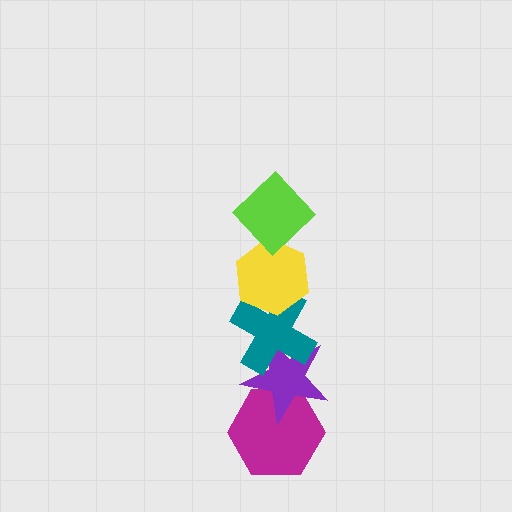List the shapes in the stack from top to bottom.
From top to bottom: the lime diamond, the yellow hexagon, the teal cross, the purple star, the magenta hexagon.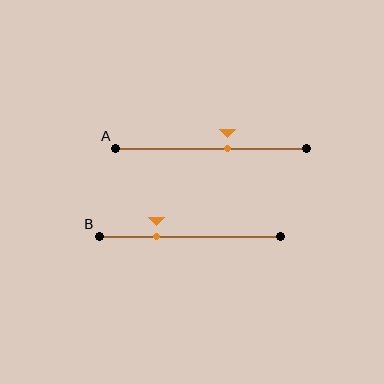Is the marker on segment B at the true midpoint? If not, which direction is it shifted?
No, the marker on segment B is shifted to the left by about 18% of the segment length.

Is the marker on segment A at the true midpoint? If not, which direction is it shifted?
No, the marker on segment A is shifted to the right by about 9% of the segment length.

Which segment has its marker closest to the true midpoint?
Segment A has its marker closest to the true midpoint.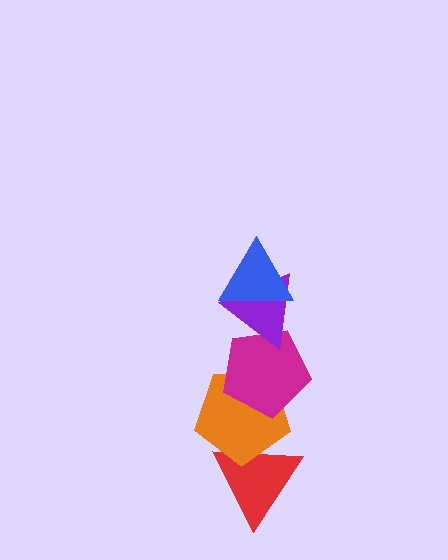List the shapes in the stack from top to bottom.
From top to bottom: the blue triangle, the purple triangle, the magenta pentagon, the orange pentagon, the red triangle.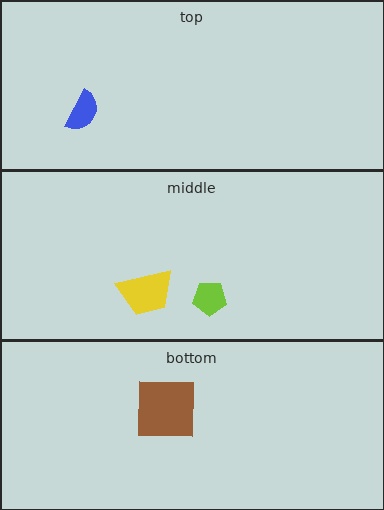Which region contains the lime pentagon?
The middle region.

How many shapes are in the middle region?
2.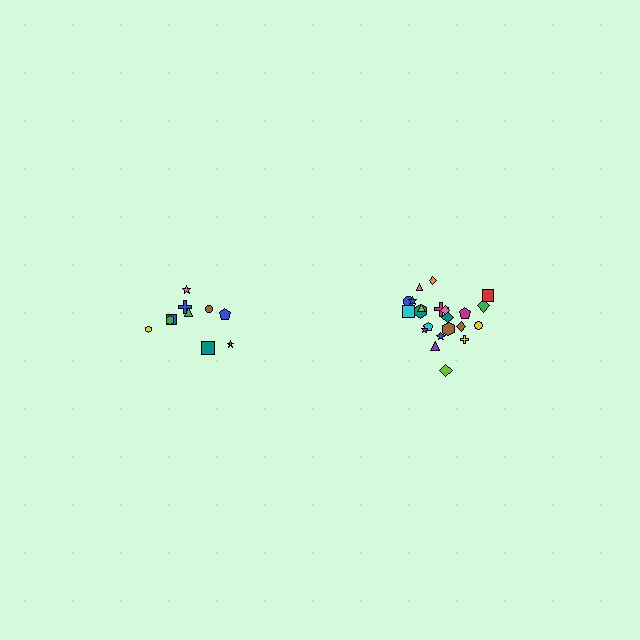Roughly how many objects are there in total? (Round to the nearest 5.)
Roughly 30 objects in total.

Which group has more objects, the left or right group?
The right group.